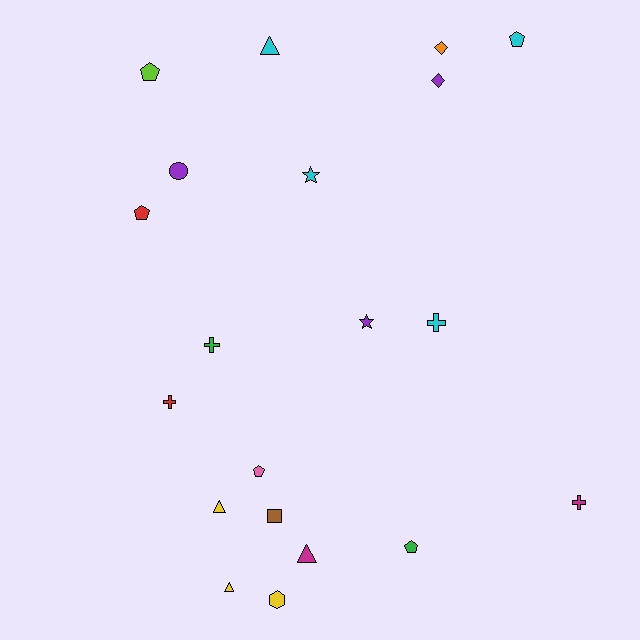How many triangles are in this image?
There are 4 triangles.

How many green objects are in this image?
There are 2 green objects.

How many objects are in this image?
There are 20 objects.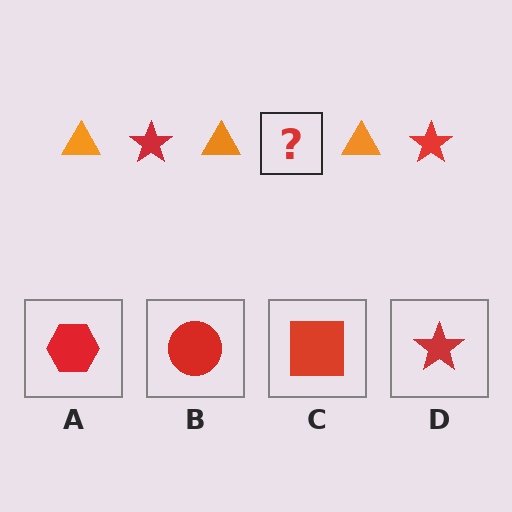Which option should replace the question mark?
Option D.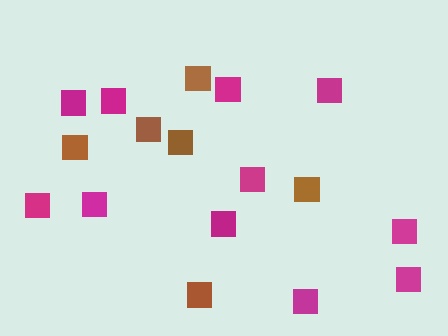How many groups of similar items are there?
There are 2 groups: one group of brown squares (6) and one group of magenta squares (11).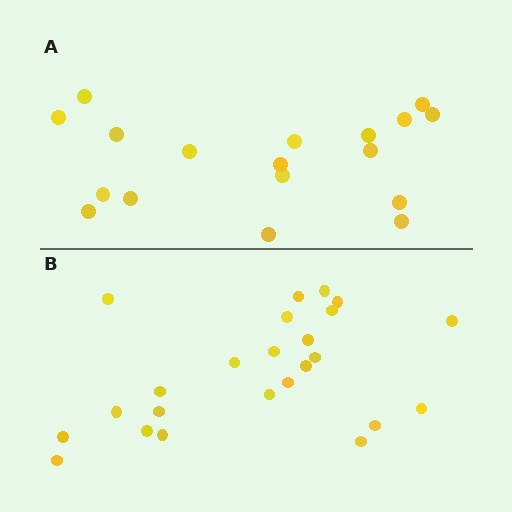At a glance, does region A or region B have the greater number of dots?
Region B (the bottom region) has more dots.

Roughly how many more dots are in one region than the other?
Region B has about 6 more dots than region A.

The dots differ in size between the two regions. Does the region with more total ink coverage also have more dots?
No. Region A has more total ink coverage because its dots are larger, but region B actually contains more individual dots. Total area can be misleading — the number of items is what matters here.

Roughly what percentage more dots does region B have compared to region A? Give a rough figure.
About 35% more.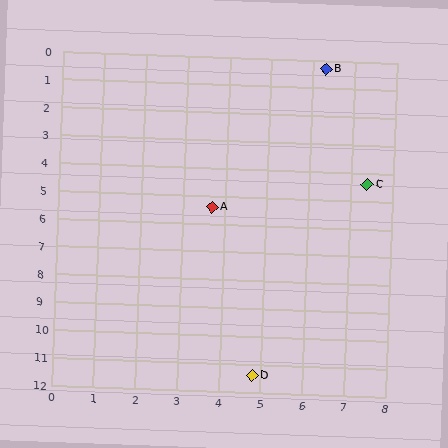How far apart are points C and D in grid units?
Points C and D are about 7.5 grid units apart.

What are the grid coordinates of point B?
Point B is at approximately (6.3, 0.3).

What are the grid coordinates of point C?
Point C is at approximately (7.4, 4.4).